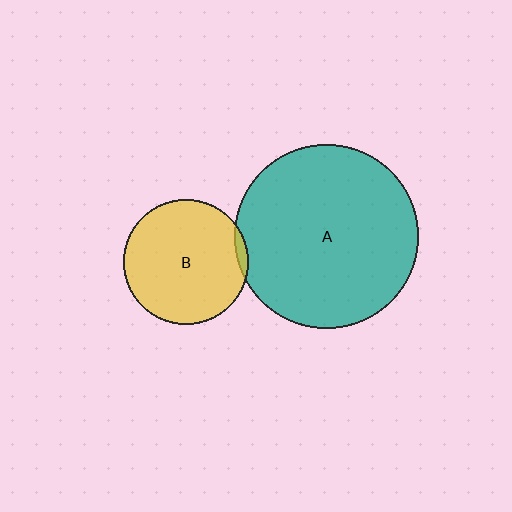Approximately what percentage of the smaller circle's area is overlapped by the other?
Approximately 5%.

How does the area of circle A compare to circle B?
Approximately 2.2 times.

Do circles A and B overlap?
Yes.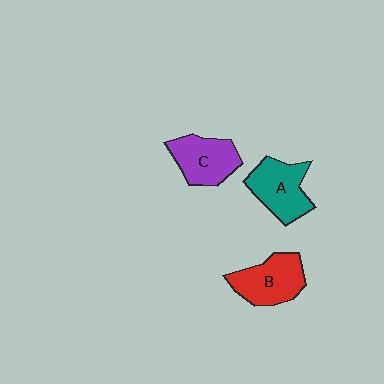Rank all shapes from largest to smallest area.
From largest to smallest: B (red), A (teal), C (purple).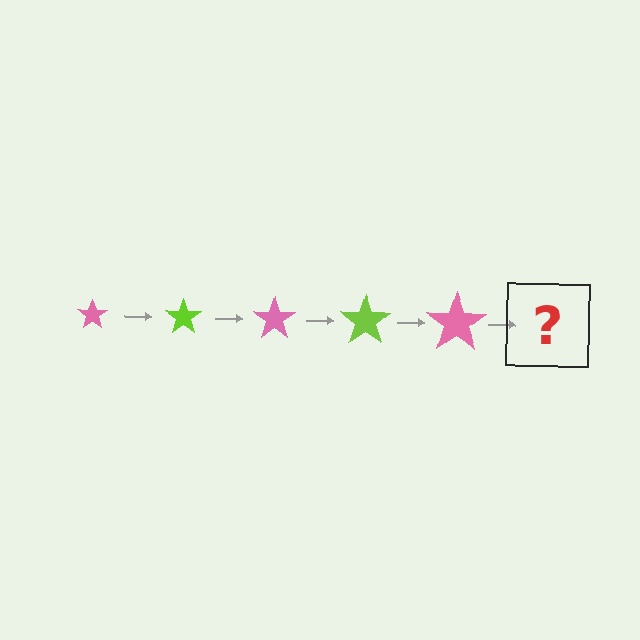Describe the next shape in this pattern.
It should be a lime star, larger than the previous one.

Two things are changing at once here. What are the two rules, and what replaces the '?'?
The two rules are that the star grows larger each step and the color cycles through pink and lime. The '?' should be a lime star, larger than the previous one.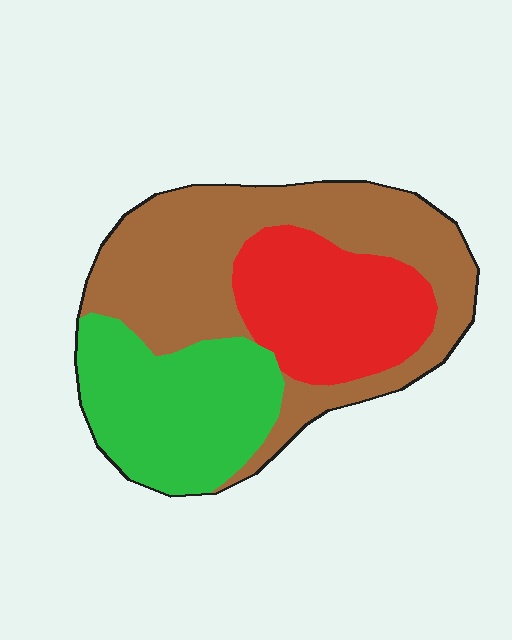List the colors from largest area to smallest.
From largest to smallest: brown, green, red.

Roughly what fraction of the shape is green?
Green covers around 30% of the shape.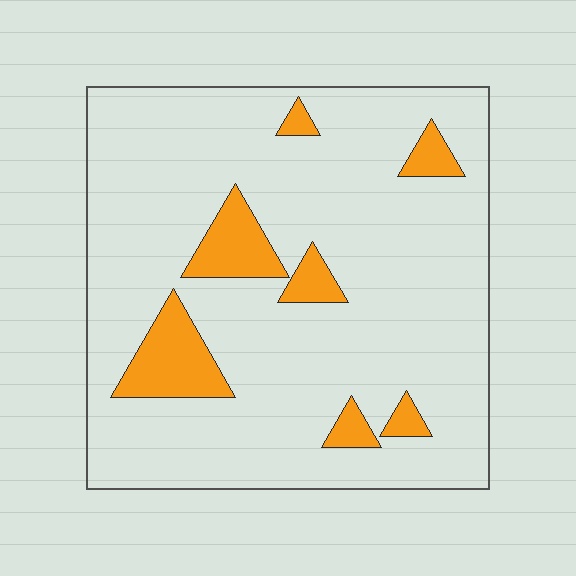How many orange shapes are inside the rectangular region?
7.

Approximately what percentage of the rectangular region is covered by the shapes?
Approximately 15%.